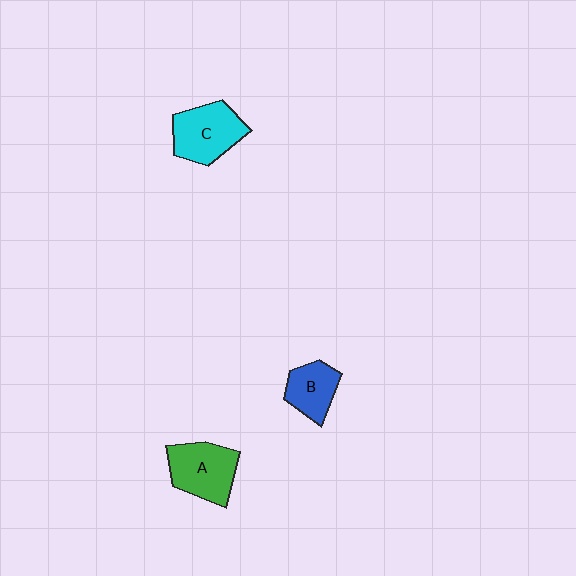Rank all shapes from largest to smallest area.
From largest to smallest: C (cyan), A (green), B (blue).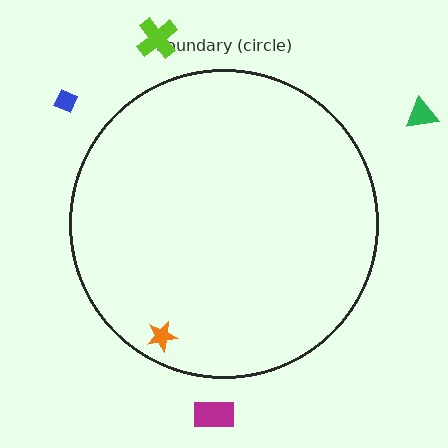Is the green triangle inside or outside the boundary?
Outside.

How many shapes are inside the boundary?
1 inside, 4 outside.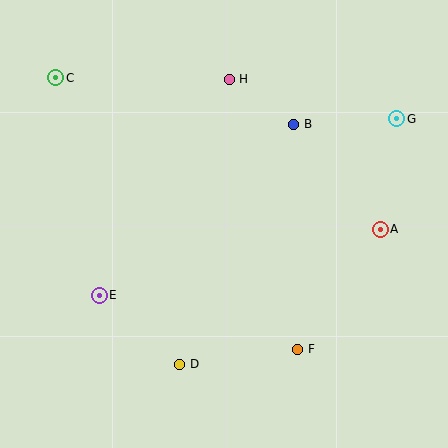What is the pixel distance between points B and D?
The distance between B and D is 266 pixels.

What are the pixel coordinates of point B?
Point B is at (294, 124).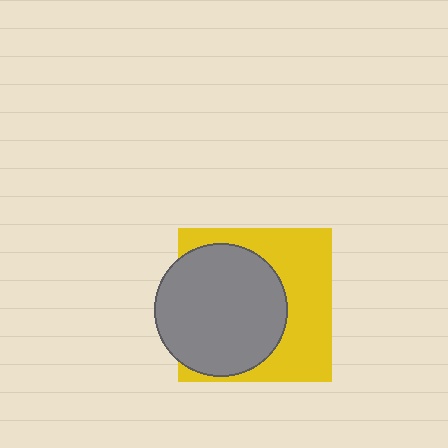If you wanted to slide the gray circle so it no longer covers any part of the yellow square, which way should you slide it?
Slide it left — that is the most direct way to separate the two shapes.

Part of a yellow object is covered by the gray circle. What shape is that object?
It is a square.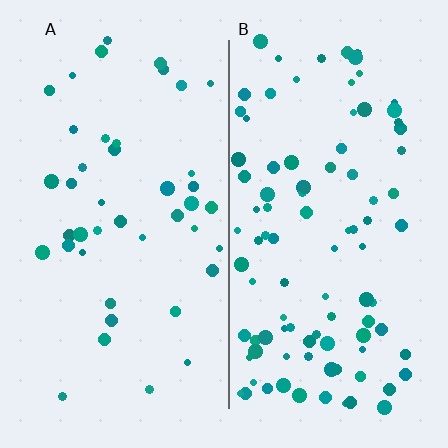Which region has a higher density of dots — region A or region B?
B (the right).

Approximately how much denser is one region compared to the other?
Approximately 2.2× — region B over region A.